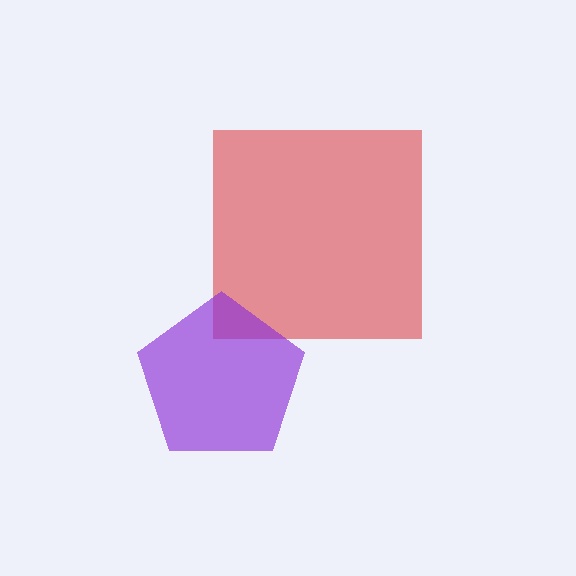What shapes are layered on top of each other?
The layered shapes are: a red square, a purple pentagon.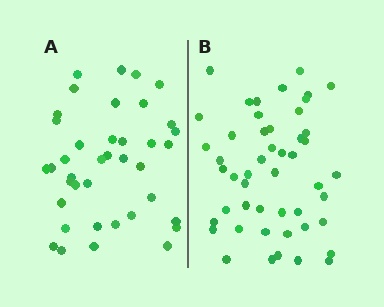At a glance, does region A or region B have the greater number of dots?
Region B (the right region) has more dots.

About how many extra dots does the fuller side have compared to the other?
Region B has roughly 10 or so more dots than region A.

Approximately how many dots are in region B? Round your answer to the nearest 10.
About 50 dots. (The exact count is 49, which rounds to 50.)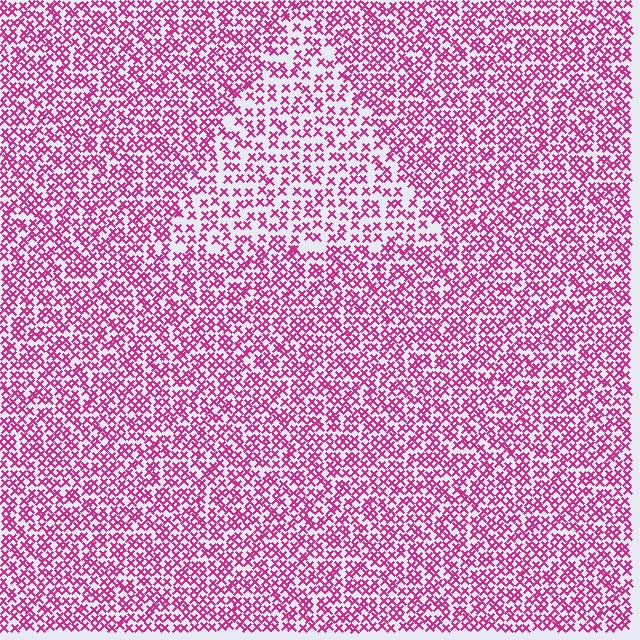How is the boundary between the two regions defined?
The boundary is defined by a change in element density (approximately 1.7x ratio). All elements are the same color, size, and shape.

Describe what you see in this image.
The image contains small magenta elements arranged at two different densities. A triangle-shaped region is visible where the elements are less densely packed than the surrounding area.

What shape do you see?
I see a triangle.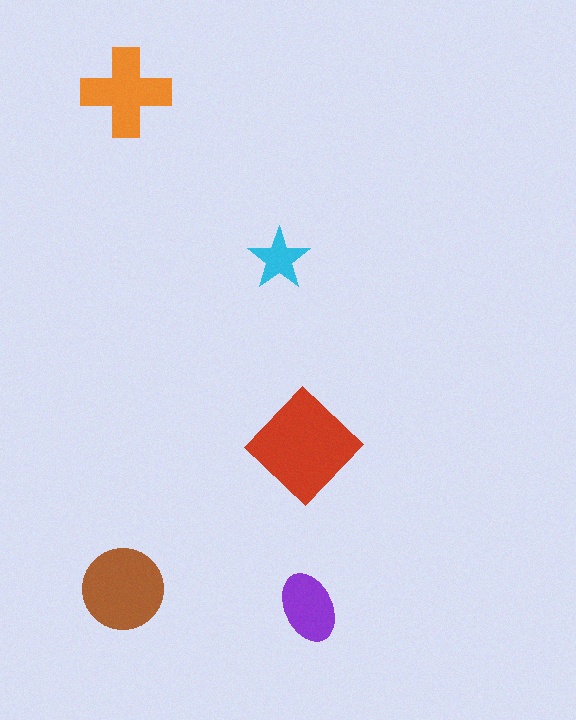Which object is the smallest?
The cyan star.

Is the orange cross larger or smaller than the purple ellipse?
Larger.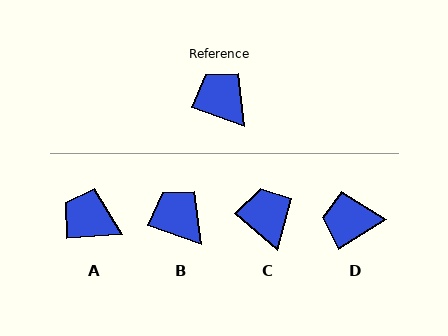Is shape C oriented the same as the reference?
No, it is off by about 22 degrees.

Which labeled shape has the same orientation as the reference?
B.